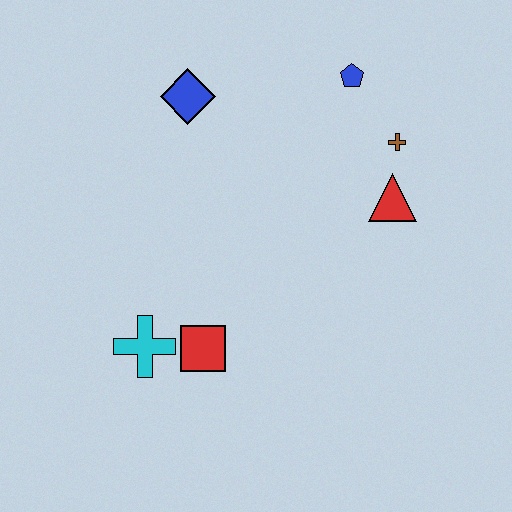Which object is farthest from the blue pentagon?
The cyan cross is farthest from the blue pentagon.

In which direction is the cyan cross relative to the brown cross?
The cyan cross is to the left of the brown cross.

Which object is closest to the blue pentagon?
The brown cross is closest to the blue pentagon.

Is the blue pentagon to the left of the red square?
No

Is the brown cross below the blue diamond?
Yes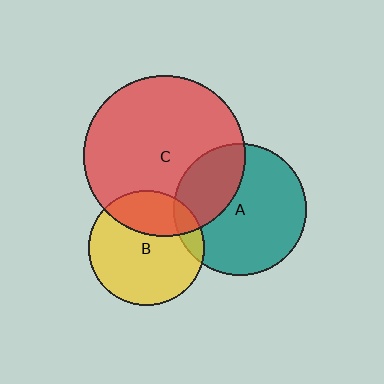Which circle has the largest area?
Circle C (red).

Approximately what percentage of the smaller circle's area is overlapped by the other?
Approximately 30%.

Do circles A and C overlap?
Yes.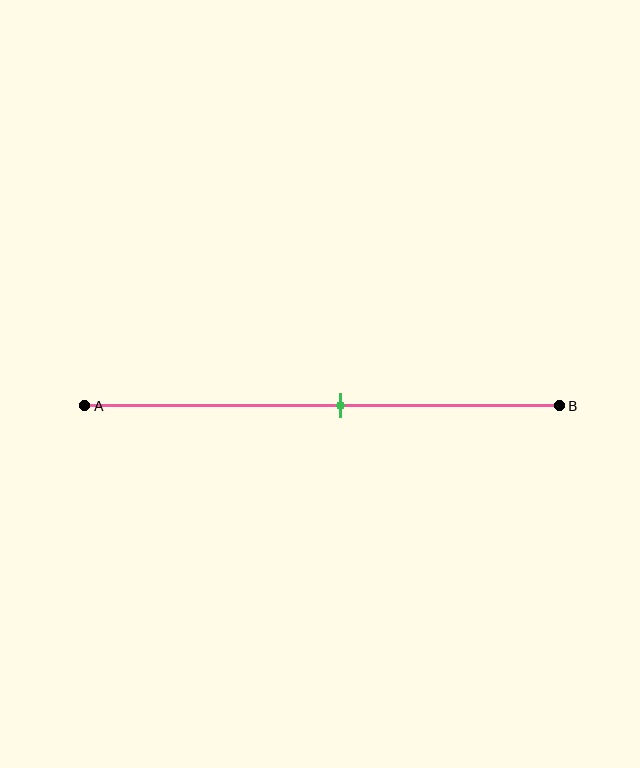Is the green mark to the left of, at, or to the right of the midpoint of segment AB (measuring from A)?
The green mark is to the right of the midpoint of segment AB.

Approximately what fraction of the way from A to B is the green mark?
The green mark is approximately 55% of the way from A to B.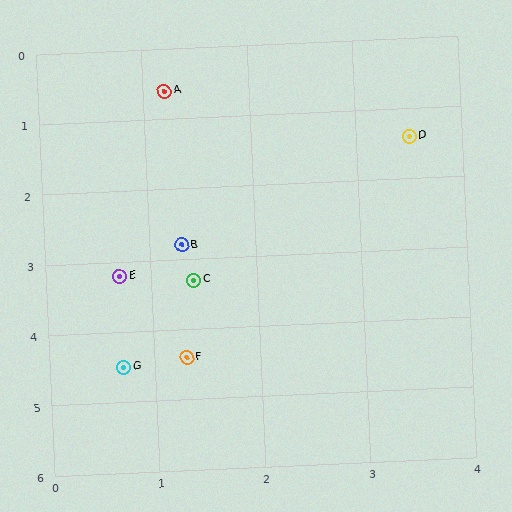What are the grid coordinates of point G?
Point G is at approximately (0.7, 4.5).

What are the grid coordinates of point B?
Point B is at approximately (1.3, 2.8).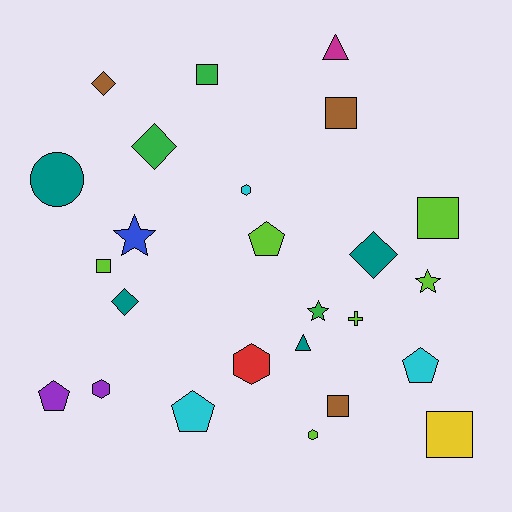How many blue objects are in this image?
There is 1 blue object.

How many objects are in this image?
There are 25 objects.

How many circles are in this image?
There is 1 circle.